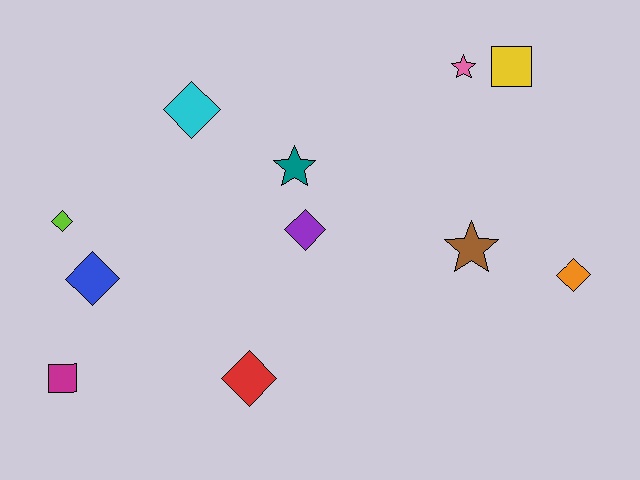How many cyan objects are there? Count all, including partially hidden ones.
There is 1 cyan object.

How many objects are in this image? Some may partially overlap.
There are 11 objects.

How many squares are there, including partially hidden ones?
There are 2 squares.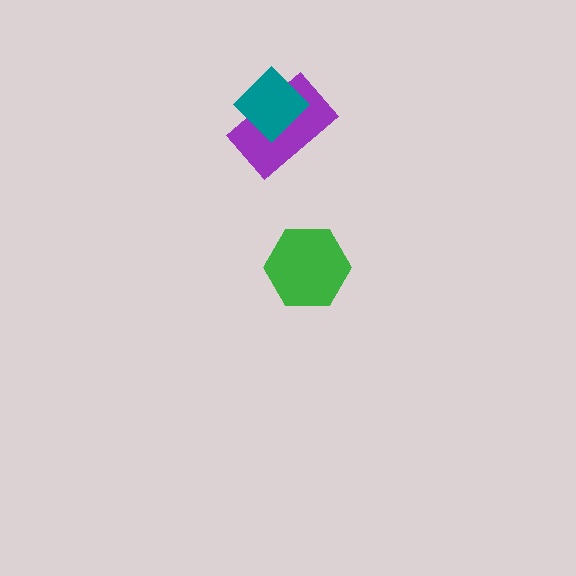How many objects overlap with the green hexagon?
0 objects overlap with the green hexagon.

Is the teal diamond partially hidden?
No, no other shape covers it.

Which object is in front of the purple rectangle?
The teal diamond is in front of the purple rectangle.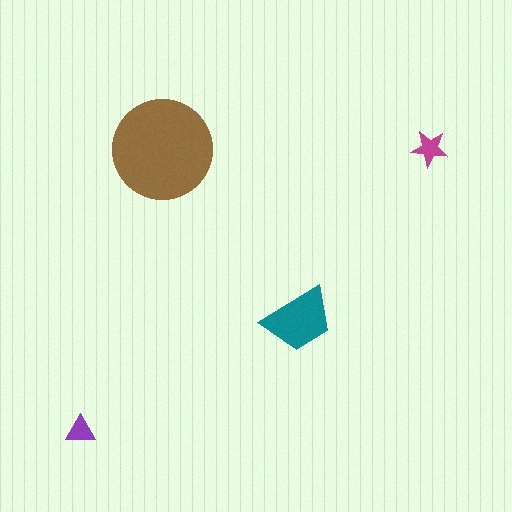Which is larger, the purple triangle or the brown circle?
The brown circle.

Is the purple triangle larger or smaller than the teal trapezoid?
Smaller.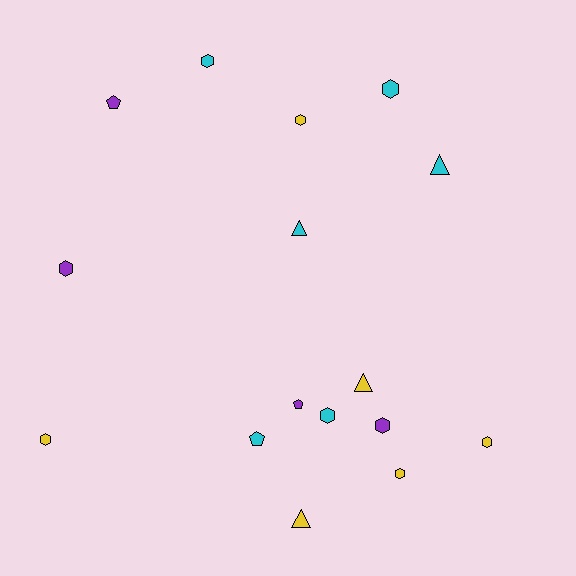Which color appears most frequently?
Yellow, with 6 objects.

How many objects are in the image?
There are 16 objects.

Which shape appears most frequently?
Hexagon, with 9 objects.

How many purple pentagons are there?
There are 2 purple pentagons.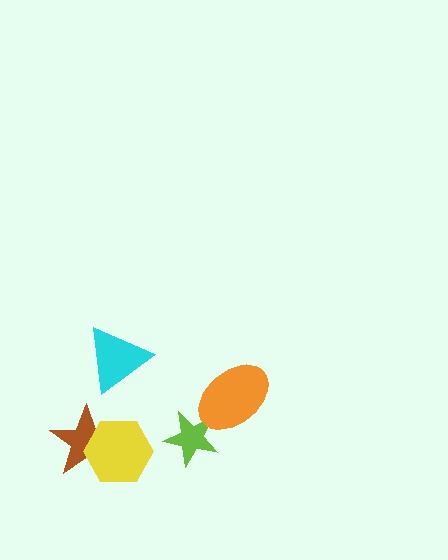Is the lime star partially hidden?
Yes, it is partially covered by another shape.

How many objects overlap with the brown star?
1 object overlaps with the brown star.